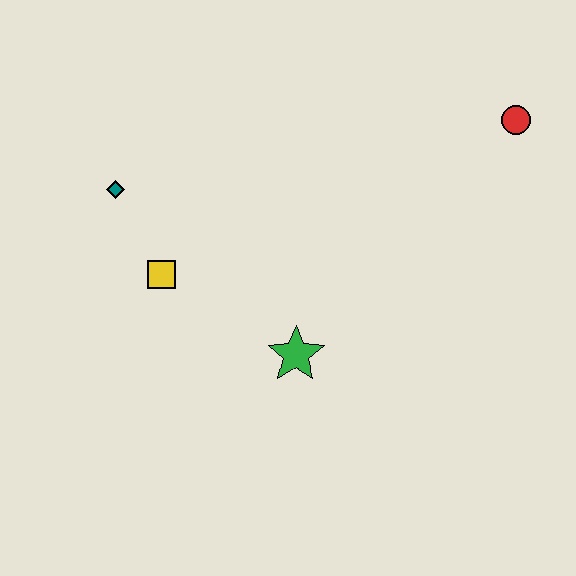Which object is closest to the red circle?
The green star is closest to the red circle.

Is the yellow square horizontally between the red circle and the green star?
No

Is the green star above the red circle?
No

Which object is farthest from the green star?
The red circle is farthest from the green star.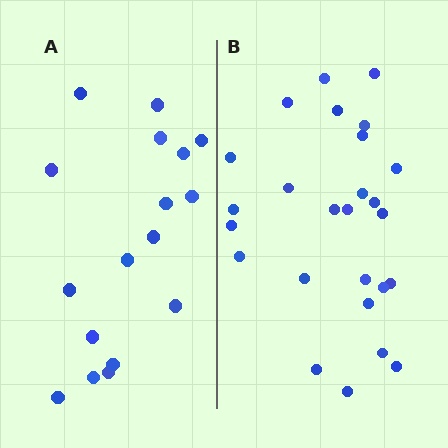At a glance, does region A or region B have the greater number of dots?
Region B (the right region) has more dots.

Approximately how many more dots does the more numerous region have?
Region B has roughly 8 or so more dots than region A.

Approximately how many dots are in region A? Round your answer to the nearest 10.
About 20 dots. (The exact count is 17, which rounds to 20.)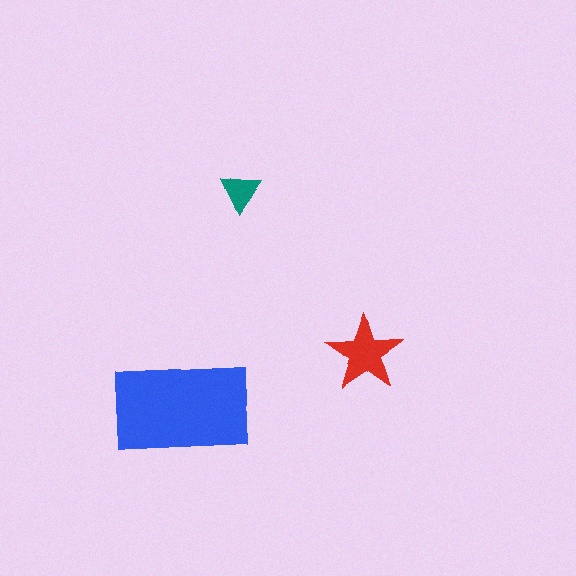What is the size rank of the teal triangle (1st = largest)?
3rd.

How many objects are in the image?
There are 3 objects in the image.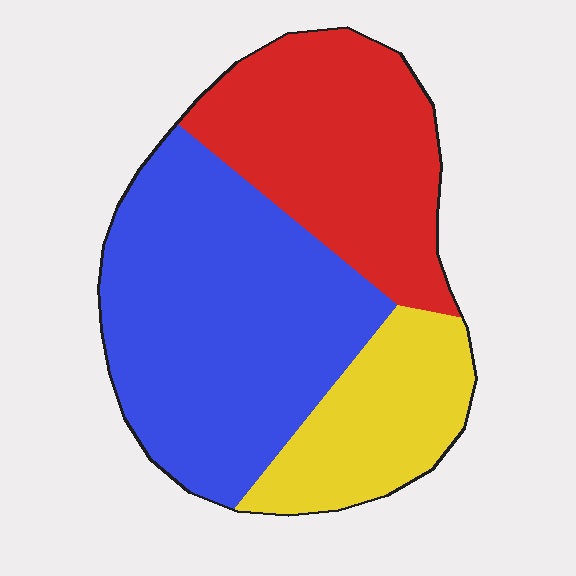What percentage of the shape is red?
Red takes up about one third (1/3) of the shape.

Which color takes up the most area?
Blue, at roughly 50%.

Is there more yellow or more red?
Red.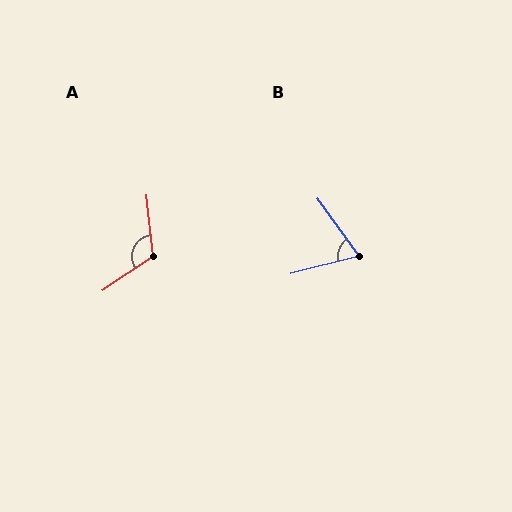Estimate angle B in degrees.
Approximately 69 degrees.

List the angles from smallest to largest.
B (69°), A (117°).